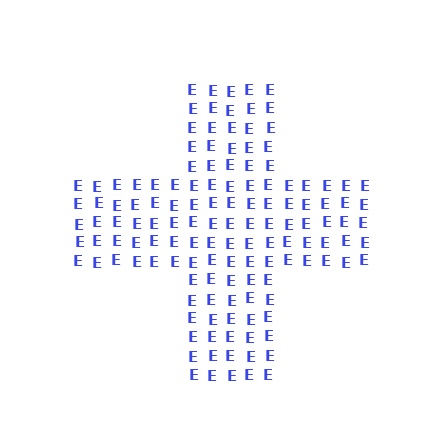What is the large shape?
The large shape is a cross.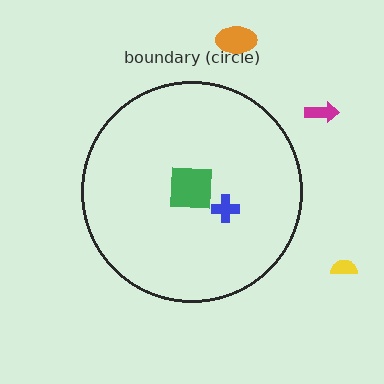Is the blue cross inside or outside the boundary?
Inside.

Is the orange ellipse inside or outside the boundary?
Outside.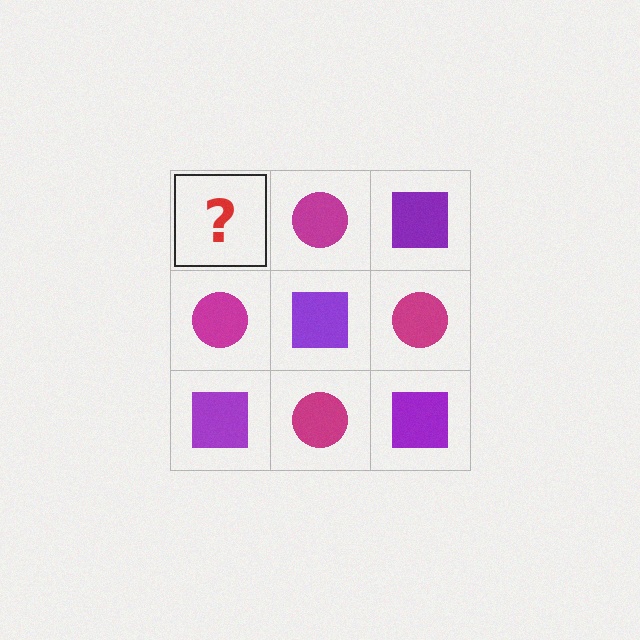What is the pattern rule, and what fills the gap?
The rule is that it alternates purple square and magenta circle in a checkerboard pattern. The gap should be filled with a purple square.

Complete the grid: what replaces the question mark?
The question mark should be replaced with a purple square.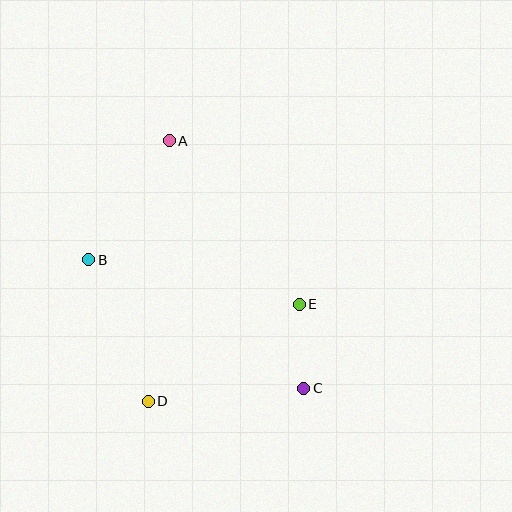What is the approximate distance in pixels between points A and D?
The distance between A and D is approximately 261 pixels.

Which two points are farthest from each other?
Points A and C are farthest from each other.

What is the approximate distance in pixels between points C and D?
The distance between C and D is approximately 156 pixels.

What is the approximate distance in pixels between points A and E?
The distance between A and E is approximately 209 pixels.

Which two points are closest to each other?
Points C and E are closest to each other.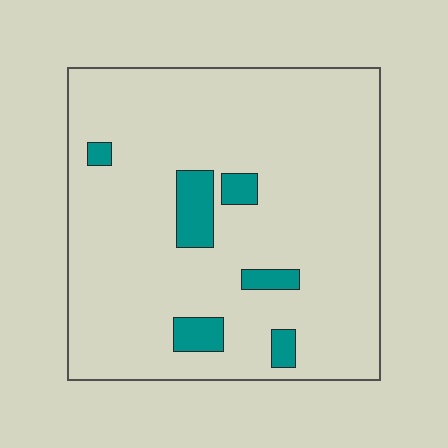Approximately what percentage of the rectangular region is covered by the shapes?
Approximately 10%.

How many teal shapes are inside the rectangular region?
6.